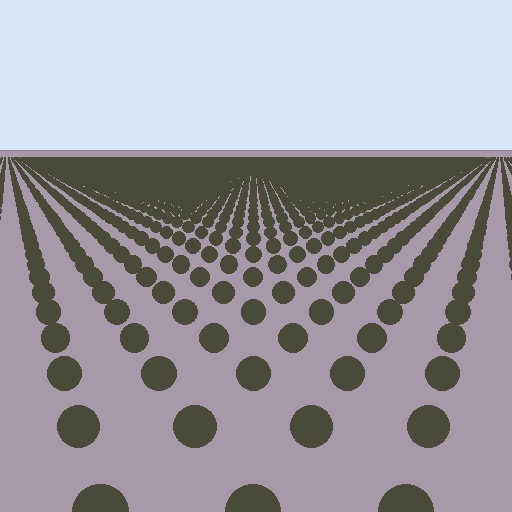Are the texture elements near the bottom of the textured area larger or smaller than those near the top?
Larger. Near the bottom, elements are closer to the viewer and appear at a bigger on-screen size.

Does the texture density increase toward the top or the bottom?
Density increases toward the top.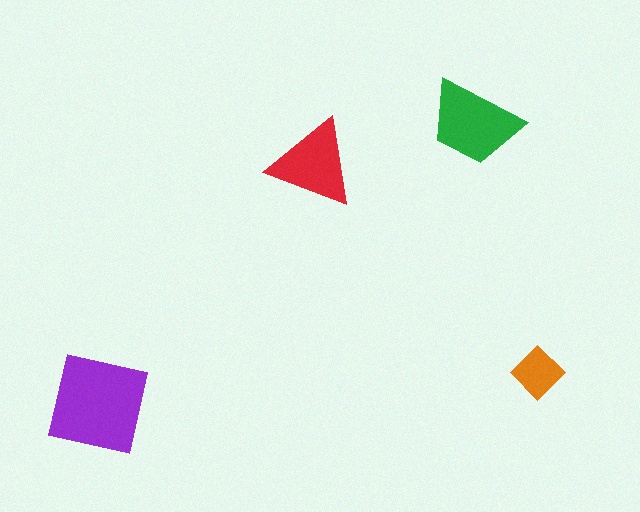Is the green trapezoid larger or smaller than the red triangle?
Larger.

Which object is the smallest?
The orange diamond.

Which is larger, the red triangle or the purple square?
The purple square.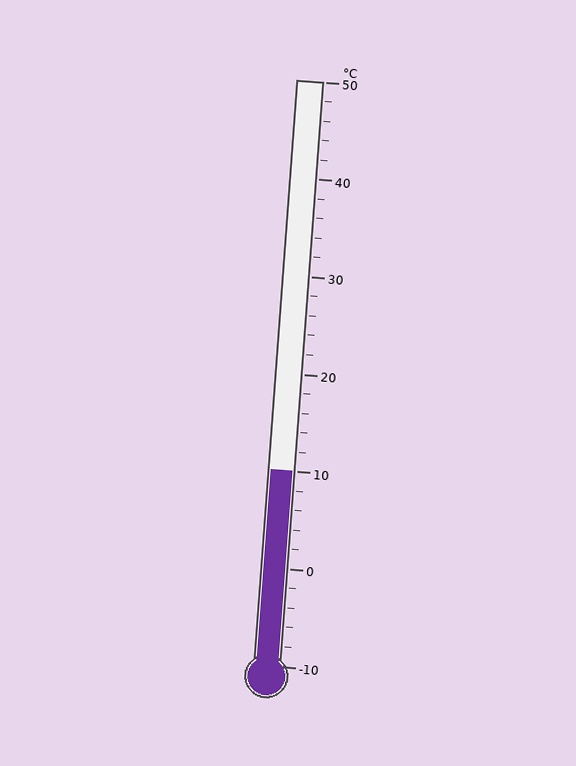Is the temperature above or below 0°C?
The temperature is above 0°C.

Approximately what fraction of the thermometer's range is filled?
The thermometer is filled to approximately 35% of its range.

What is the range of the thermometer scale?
The thermometer scale ranges from -10°C to 50°C.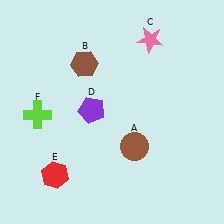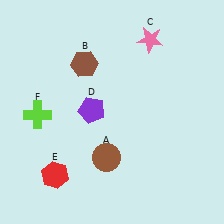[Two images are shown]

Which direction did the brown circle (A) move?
The brown circle (A) moved left.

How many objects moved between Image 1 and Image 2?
1 object moved between the two images.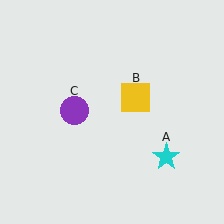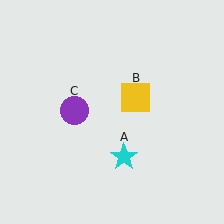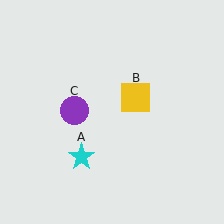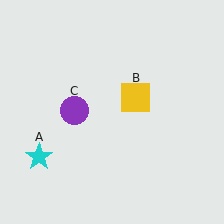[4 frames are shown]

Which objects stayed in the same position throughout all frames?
Yellow square (object B) and purple circle (object C) remained stationary.